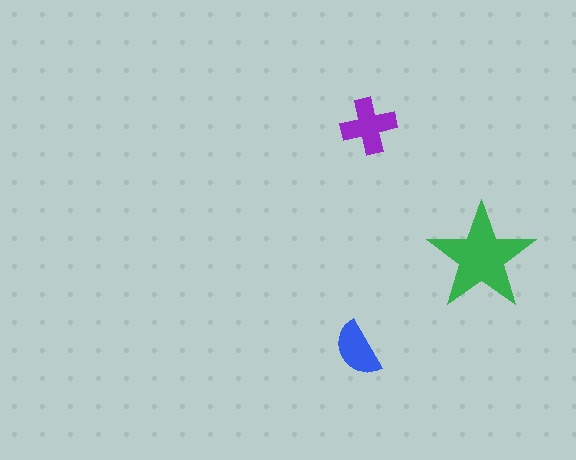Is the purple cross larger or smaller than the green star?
Smaller.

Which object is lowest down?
The blue semicircle is bottommost.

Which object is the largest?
The green star.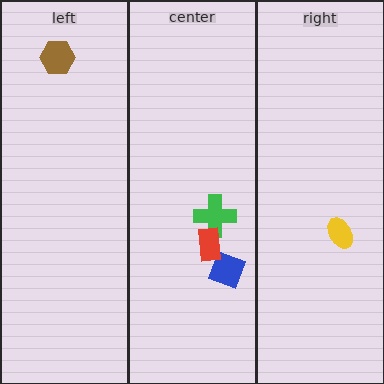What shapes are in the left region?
The brown hexagon.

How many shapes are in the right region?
1.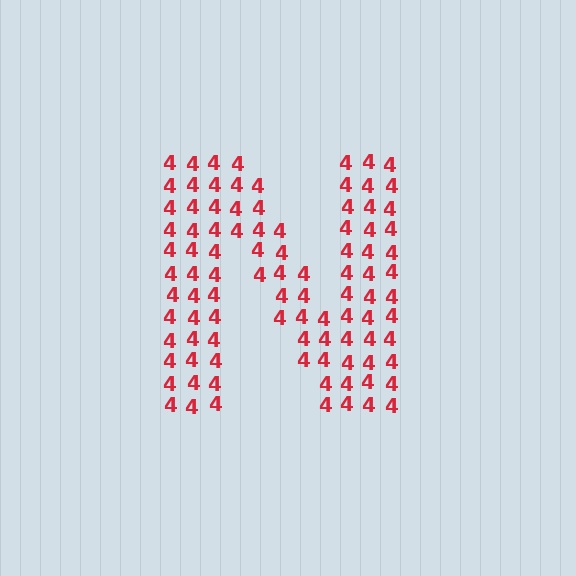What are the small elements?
The small elements are digit 4's.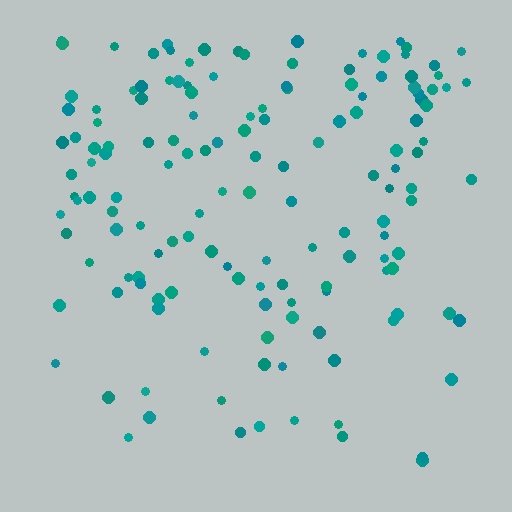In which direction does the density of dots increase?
From bottom to top, with the top side densest.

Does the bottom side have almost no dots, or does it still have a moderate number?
Still a moderate number, just noticeably fewer than the top.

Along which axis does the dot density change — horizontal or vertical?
Vertical.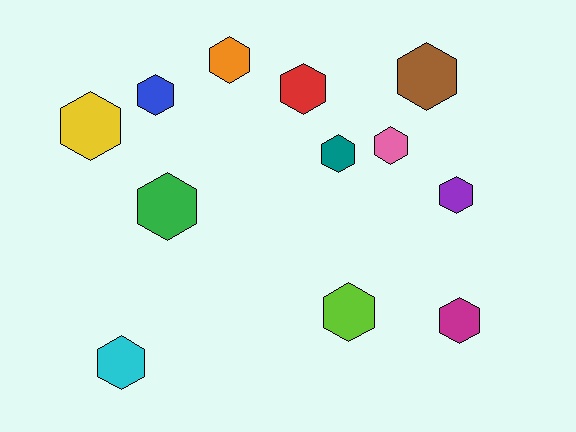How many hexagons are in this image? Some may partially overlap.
There are 12 hexagons.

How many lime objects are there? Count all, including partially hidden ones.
There is 1 lime object.